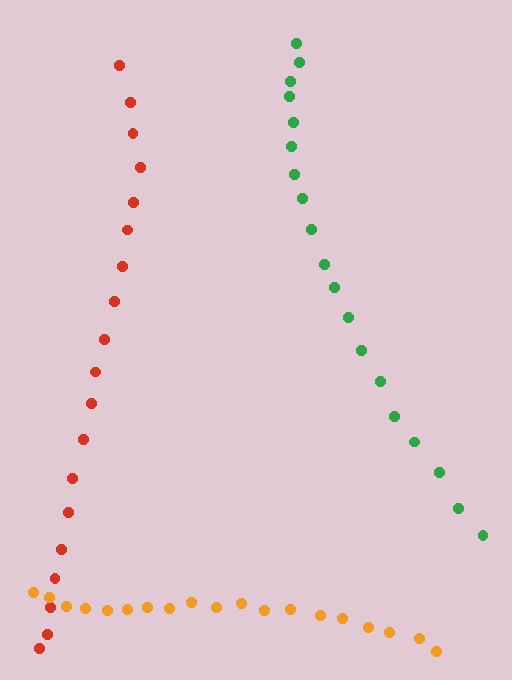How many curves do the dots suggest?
There are 3 distinct paths.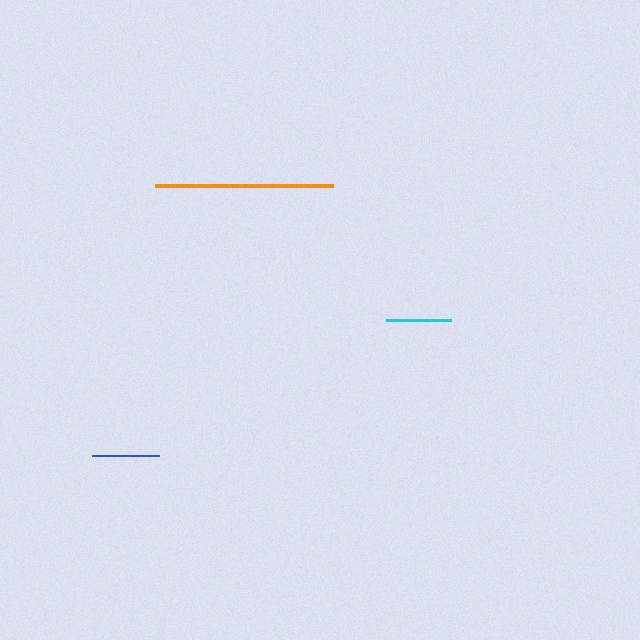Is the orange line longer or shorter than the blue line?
The orange line is longer than the blue line.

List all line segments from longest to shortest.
From longest to shortest: orange, blue, cyan.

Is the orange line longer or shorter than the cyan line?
The orange line is longer than the cyan line.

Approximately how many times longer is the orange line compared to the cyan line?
The orange line is approximately 2.7 times the length of the cyan line.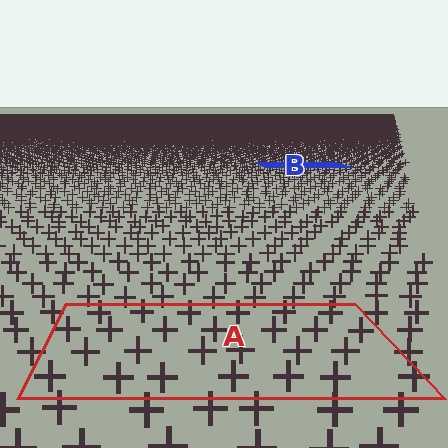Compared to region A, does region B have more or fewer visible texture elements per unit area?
Region B has more texture elements per unit area — they are packed more densely because it is farther away.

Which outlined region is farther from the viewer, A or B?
Region B is farther from the viewer — the texture elements inside it appear smaller and more densely packed.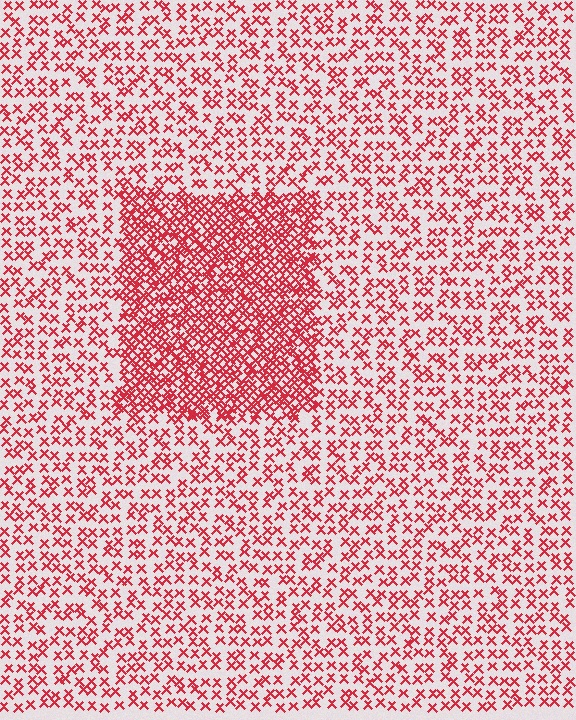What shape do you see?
I see a rectangle.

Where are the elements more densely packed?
The elements are more densely packed inside the rectangle boundary.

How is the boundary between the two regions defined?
The boundary is defined by a change in element density (approximately 2.4x ratio). All elements are the same color, size, and shape.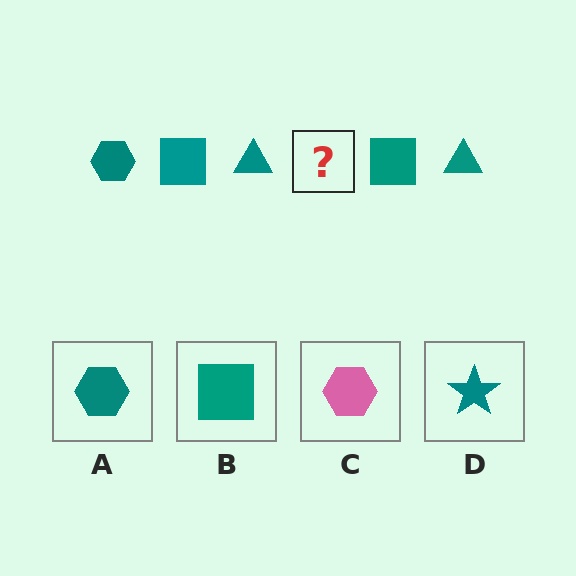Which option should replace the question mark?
Option A.